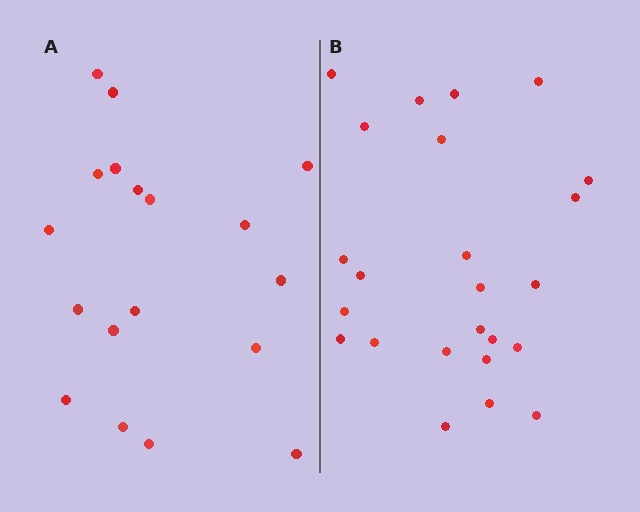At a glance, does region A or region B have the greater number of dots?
Region B (the right region) has more dots.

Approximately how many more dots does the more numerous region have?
Region B has about 6 more dots than region A.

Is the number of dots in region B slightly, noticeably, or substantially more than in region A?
Region B has noticeably more, but not dramatically so. The ratio is roughly 1.3 to 1.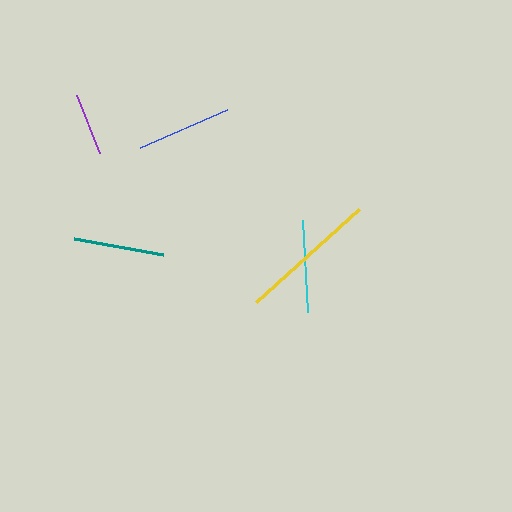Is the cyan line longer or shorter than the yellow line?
The yellow line is longer than the cyan line.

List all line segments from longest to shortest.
From longest to shortest: yellow, blue, cyan, teal, purple.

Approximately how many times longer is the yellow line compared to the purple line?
The yellow line is approximately 2.2 times the length of the purple line.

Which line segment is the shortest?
The purple line is the shortest at approximately 63 pixels.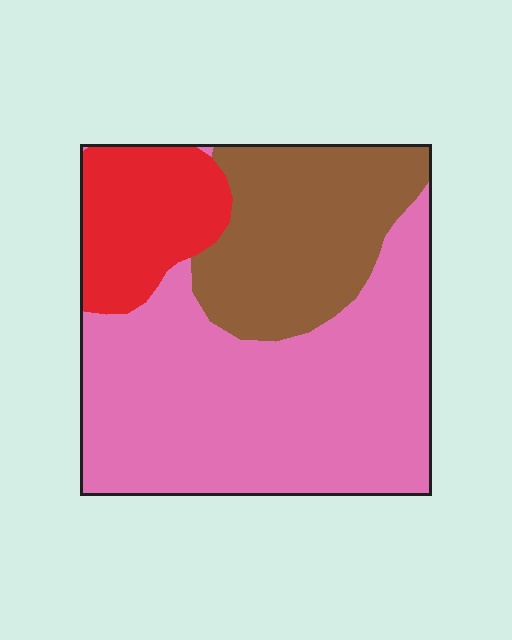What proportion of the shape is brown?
Brown covers about 25% of the shape.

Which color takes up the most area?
Pink, at roughly 55%.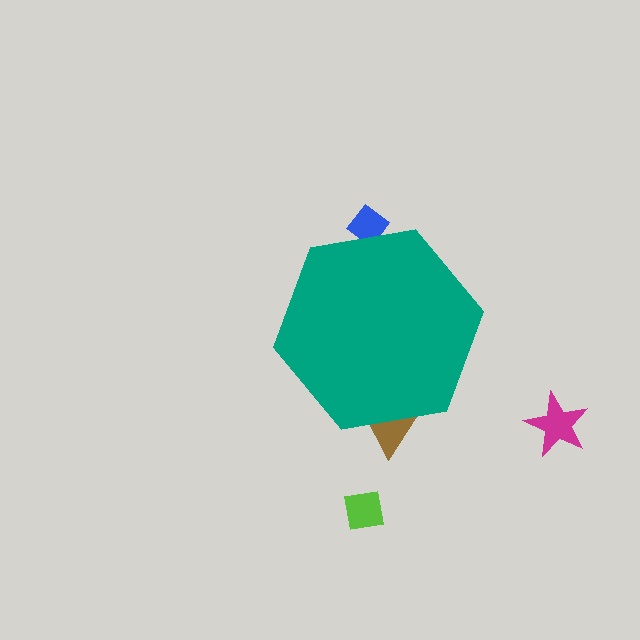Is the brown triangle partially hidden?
Yes, the brown triangle is partially hidden behind the teal hexagon.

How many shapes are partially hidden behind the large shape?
2 shapes are partially hidden.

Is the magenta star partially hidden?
No, the magenta star is fully visible.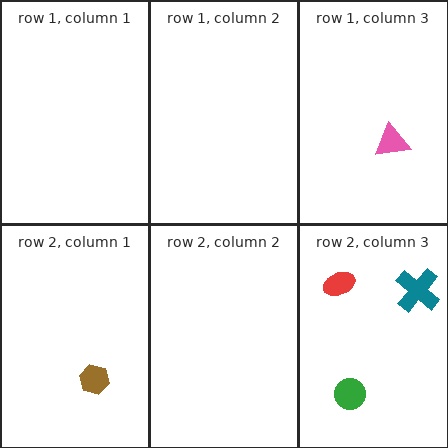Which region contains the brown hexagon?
The row 2, column 1 region.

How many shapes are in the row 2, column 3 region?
3.